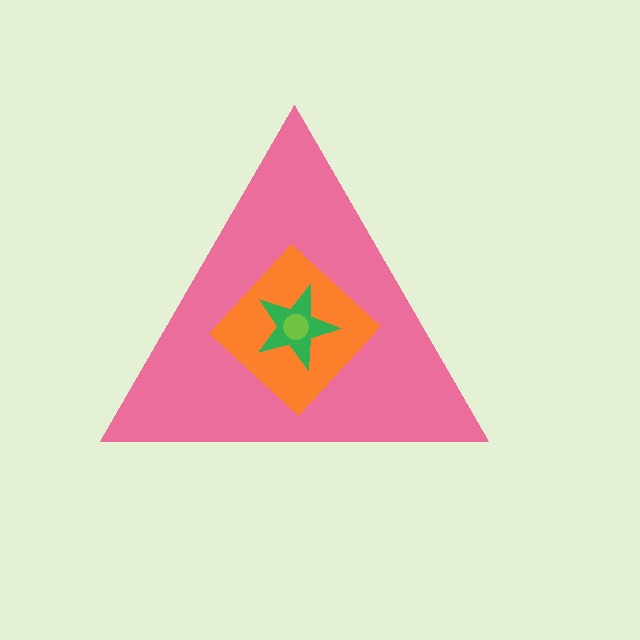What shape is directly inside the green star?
The lime circle.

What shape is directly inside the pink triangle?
The orange diamond.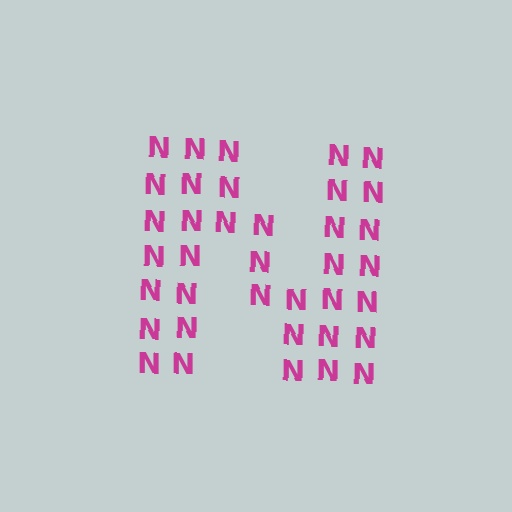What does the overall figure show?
The overall figure shows the letter N.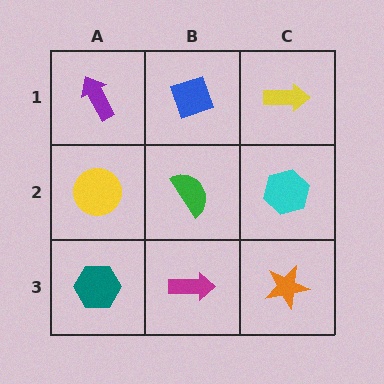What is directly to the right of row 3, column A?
A magenta arrow.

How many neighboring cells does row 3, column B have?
3.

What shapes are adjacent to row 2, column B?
A blue diamond (row 1, column B), a magenta arrow (row 3, column B), a yellow circle (row 2, column A), a cyan hexagon (row 2, column C).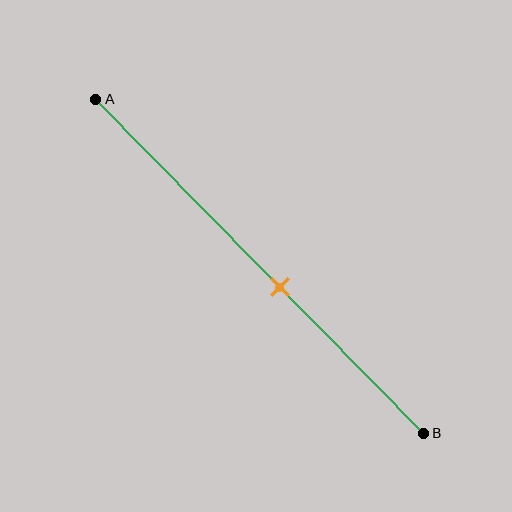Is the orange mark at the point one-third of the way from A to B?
No, the mark is at about 55% from A, not at the 33% one-third point.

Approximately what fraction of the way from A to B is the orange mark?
The orange mark is approximately 55% of the way from A to B.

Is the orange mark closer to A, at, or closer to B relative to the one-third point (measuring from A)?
The orange mark is closer to point B than the one-third point of segment AB.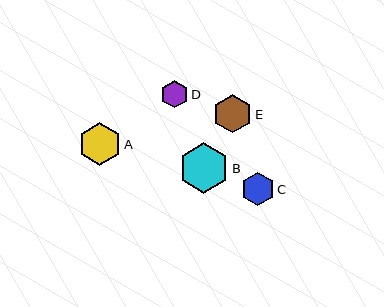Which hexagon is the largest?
Hexagon B is the largest with a size of approximately 50 pixels.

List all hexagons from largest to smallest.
From largest to smallest: B, A, E, C, D.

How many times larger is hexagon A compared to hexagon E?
Hexagon A is approximately 1.1 times the size of hexagon E.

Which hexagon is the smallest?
Hexagon D is the smallest with a size of approximately 27 pixels.